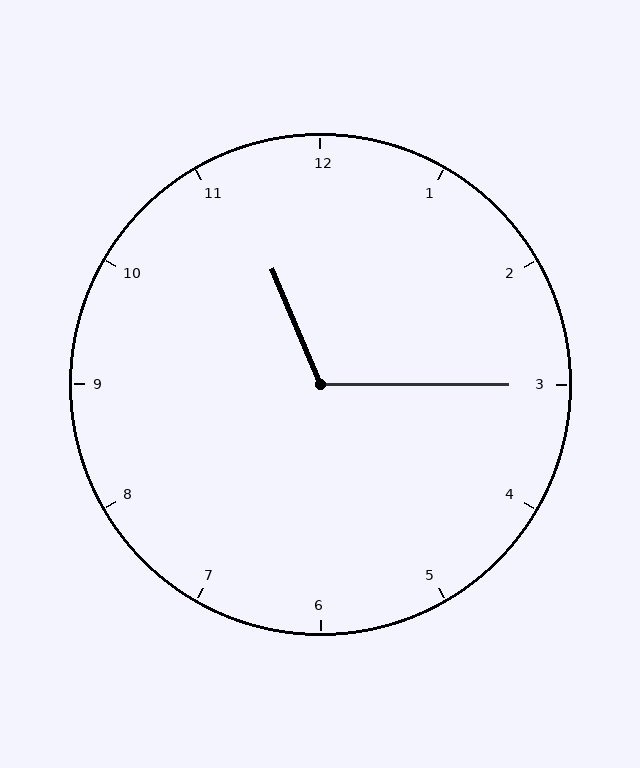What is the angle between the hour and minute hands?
Approximately 112 degrees.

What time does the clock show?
11:15.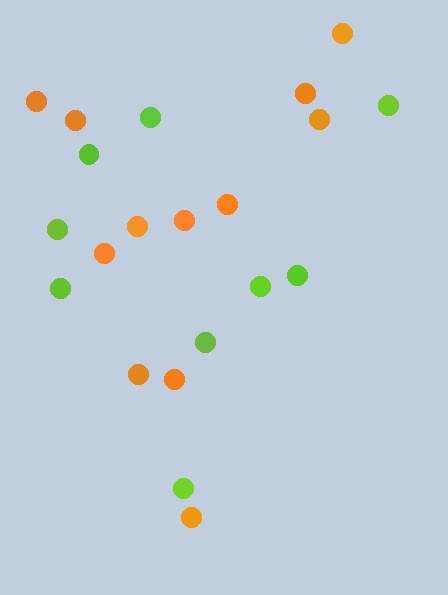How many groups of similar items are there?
There are 2 groups: one group of lime circles (9) and one group of orange circles (12).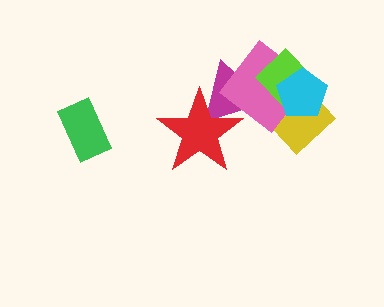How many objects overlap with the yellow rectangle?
4 objects overlap with the yellow rectangle.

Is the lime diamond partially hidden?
Yes, it is partially covered by another shape.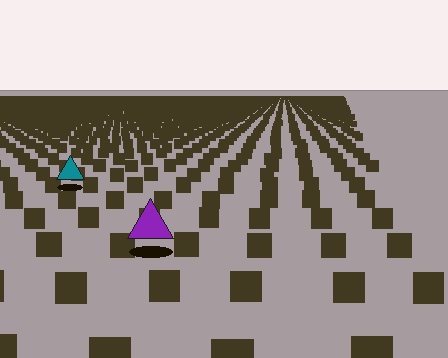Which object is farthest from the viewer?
The teal triangle is farthest from the viewer. It appears smaller and the ground texture around it is denser.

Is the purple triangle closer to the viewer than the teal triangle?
Yes. The purple triangle is closer — you can tell from the texture gradient: the ground texture is coarser near it.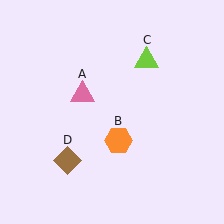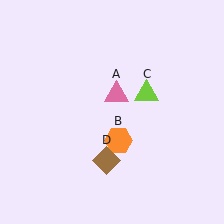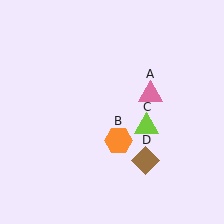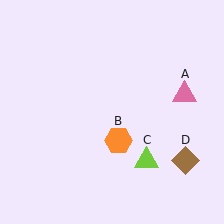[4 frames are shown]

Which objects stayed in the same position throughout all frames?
Orange hexagon (object B) remained stationary.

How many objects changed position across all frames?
3 objects changed position: pink triangle (object A), lime triangle (object C), brown diamond (object D).